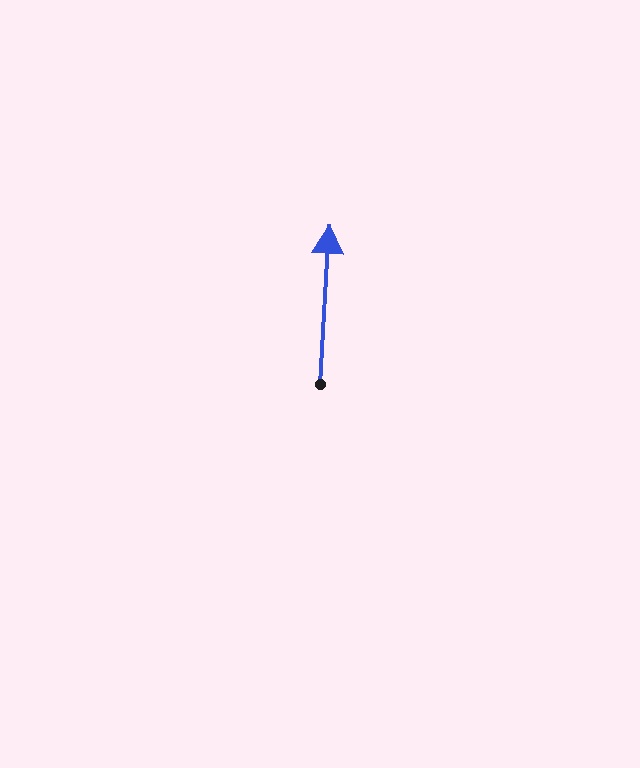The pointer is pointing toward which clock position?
Roughly 12 o'clock.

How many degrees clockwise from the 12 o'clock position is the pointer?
Approximately 3 degrees.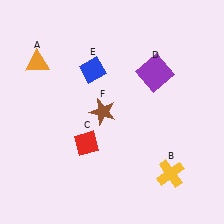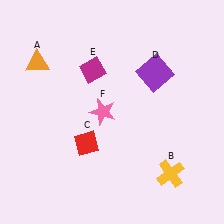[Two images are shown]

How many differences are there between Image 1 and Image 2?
There are 2 differences between the two images.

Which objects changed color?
E changed from blue to magenta. F changed from brown to pink.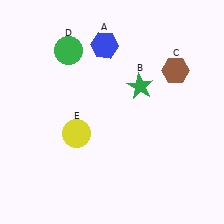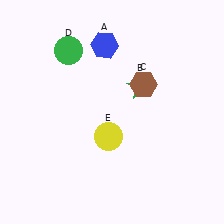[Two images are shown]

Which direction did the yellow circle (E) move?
The yellow circle (E) moved right.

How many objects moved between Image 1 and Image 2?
2 objects moved between the two images.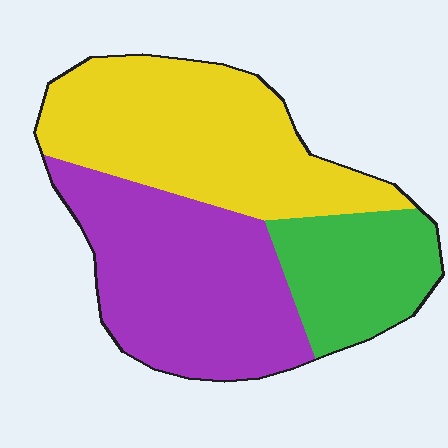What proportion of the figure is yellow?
Yellow covers about 40% of the figure.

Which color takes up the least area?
Green, at roughly 20%.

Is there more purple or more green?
Purple.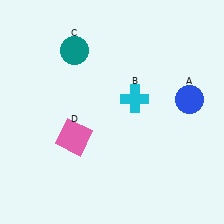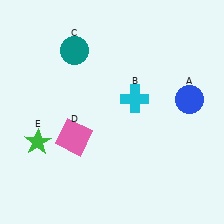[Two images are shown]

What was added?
A green star (E) was added in Image 2.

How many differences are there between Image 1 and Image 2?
There is 1 difference between the two images.